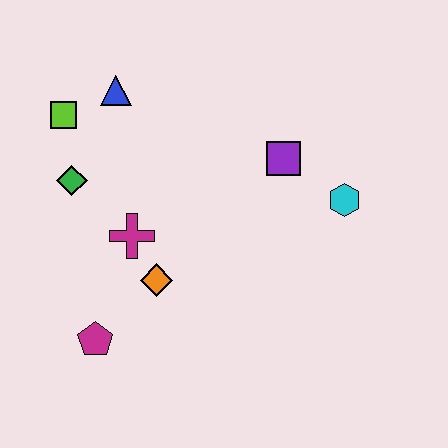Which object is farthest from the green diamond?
The cyan hexagon is farthest from the green diamond.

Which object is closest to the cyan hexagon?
The purple square is closest to the cyan hexagon.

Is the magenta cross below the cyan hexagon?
Yes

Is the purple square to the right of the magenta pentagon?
Yes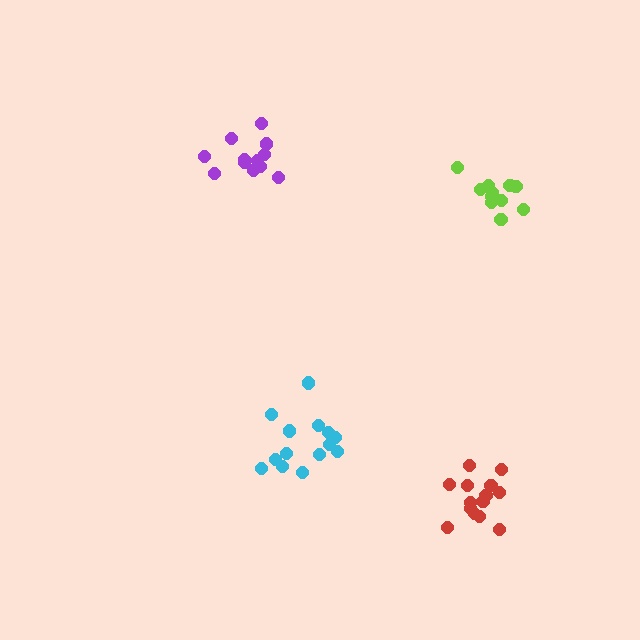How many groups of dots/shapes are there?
There are 4 groups.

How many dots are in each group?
Group 1: 11 dots, Group 2: 14 dots, Group 3: 14 dots, Group 4: 13 dots (52 total).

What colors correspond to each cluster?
The clusters are colored: lime, cyan, red, purple.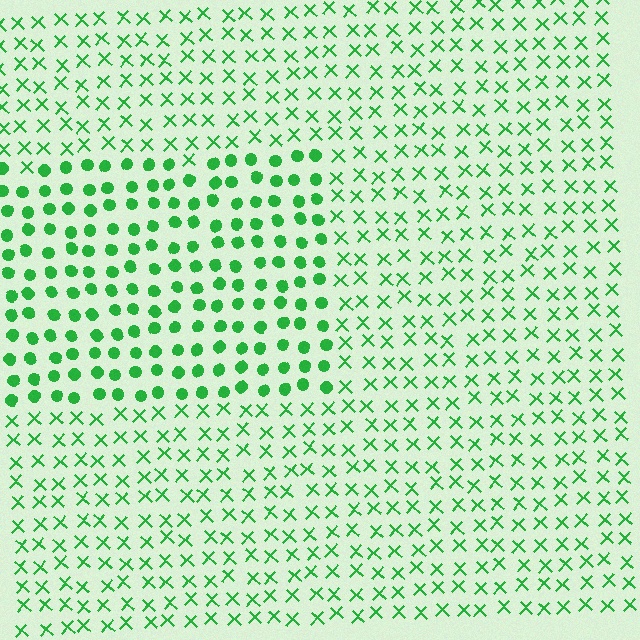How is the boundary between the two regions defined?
The boundary is defined by a change in element shape: circles inside vs. X marks outside. All elements share the same color and spacing.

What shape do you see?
I see a rectangle.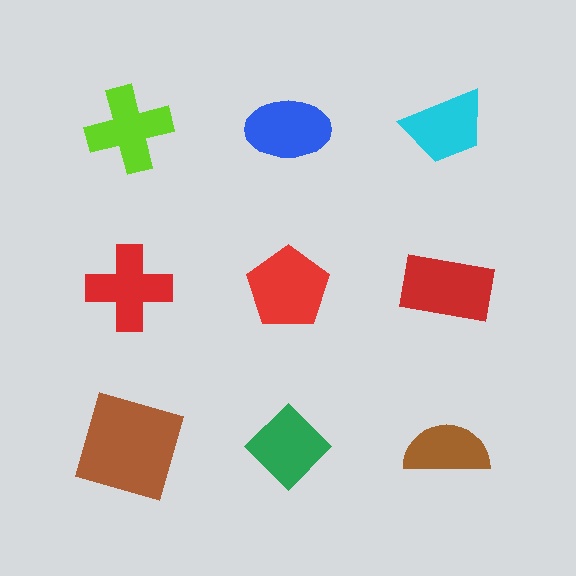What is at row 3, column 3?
A brown semicircle.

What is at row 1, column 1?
A lime cross.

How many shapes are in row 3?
3 shapes.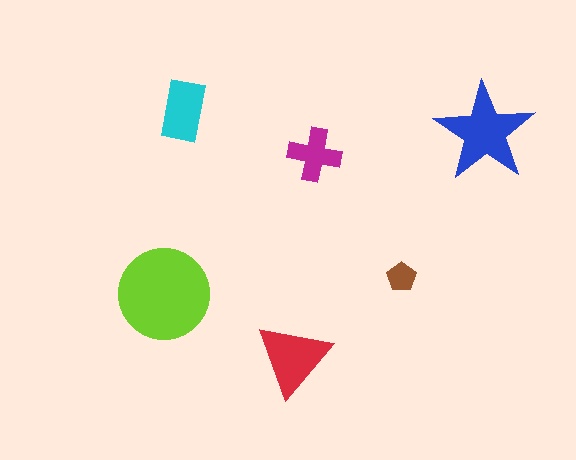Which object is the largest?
The lime circle.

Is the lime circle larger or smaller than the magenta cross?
Larger.